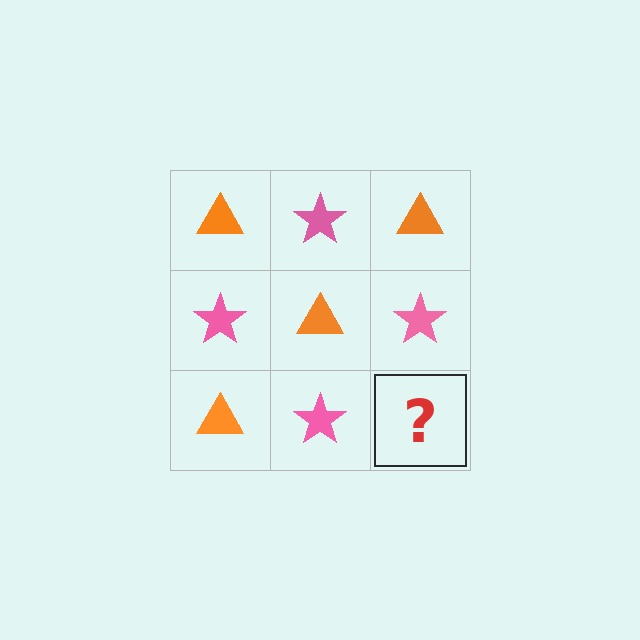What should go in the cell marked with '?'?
The missing cell should contain an orange triangle.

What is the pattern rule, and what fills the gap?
The rule is that it alternates orange triangle and pink star in a checkerboard pattern. The gap should be filled with an orange triangle.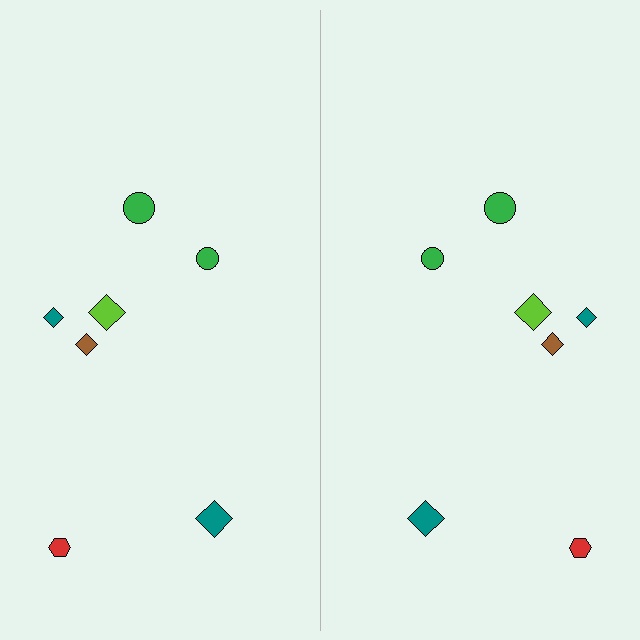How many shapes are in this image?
There are 14 shapes in this image.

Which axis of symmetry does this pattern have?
The pattern has a vertical axis of symmetry running through the center of the image.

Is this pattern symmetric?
Yes, this pattern has bilateral (reflection) symmetry.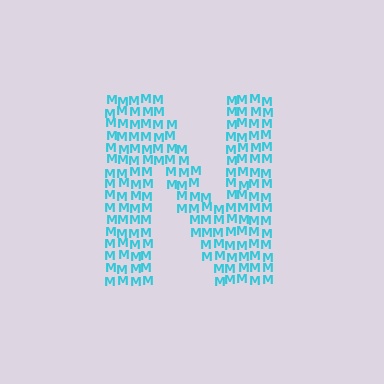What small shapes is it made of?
It is made of small letter M's.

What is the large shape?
The large shape is the letter N.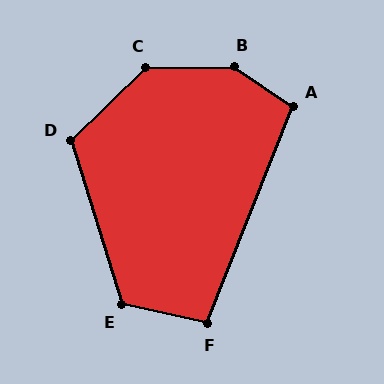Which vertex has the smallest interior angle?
F, at approximately 99 degrees.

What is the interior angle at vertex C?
Approximately 137 degrees (obtuse).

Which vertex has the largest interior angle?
B, at approximately 145 degrees.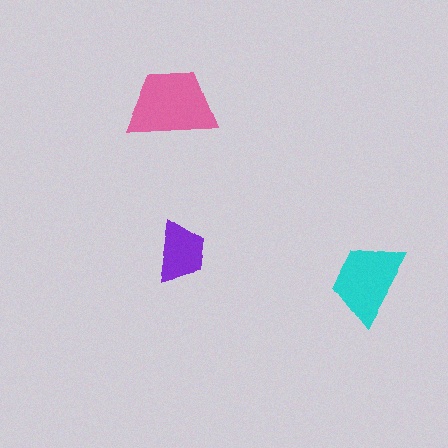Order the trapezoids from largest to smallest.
the pink one, the cyan one, the purple one.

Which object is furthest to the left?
The pink trapezoid is leftmost.